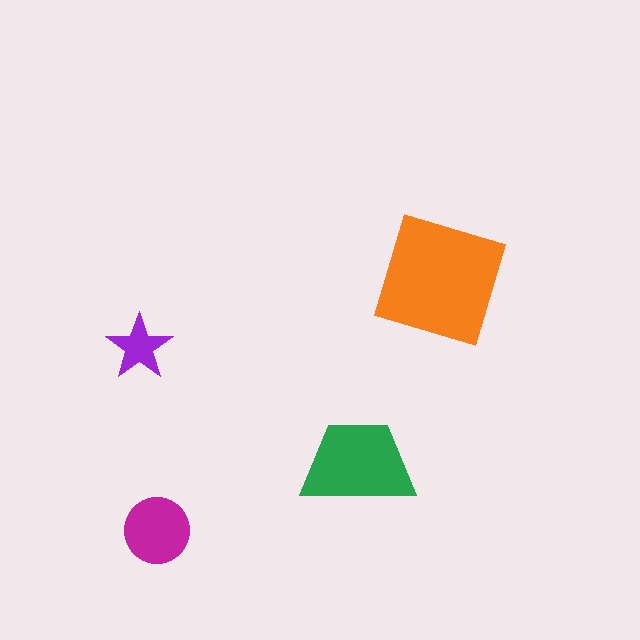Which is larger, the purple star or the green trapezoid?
The green trapezoid.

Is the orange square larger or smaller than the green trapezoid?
Larger.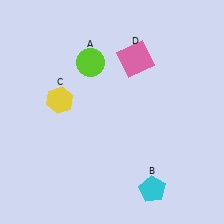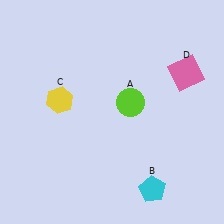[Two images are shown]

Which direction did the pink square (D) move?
The pink square (D) moved right.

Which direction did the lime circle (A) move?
The lime circle (A) moved right.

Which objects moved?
The objects that moved are: the lime circle (A), the pink square (D).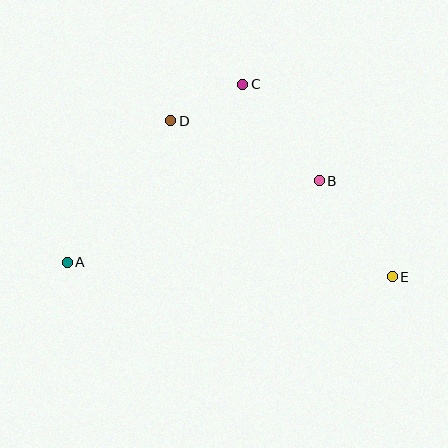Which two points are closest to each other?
Points C and D are closest to each other.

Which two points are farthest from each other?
Points A and E are farthest from each other.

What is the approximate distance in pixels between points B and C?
The distance between B and C is approximately 123 pixels.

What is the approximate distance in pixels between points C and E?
The distance between C and E is approximately 244 pixels.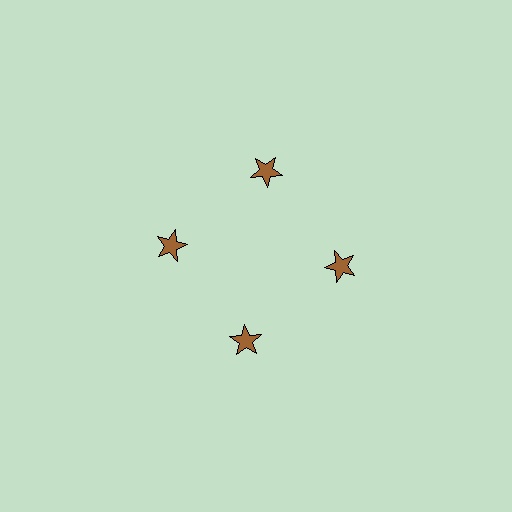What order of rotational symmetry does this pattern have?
This pattern has 4-fold rotational symmetry.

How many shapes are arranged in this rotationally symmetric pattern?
There are 4 shapes, arranged in 4 groups of 1.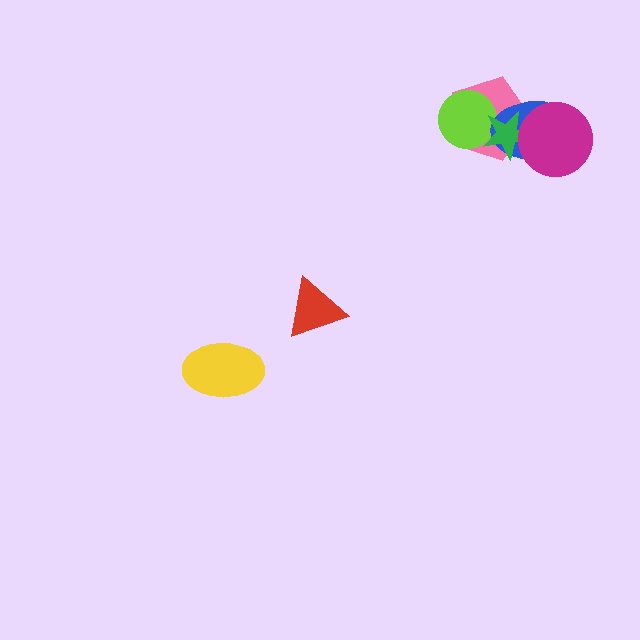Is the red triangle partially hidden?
No, no other shape covers it.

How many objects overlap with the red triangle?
0 objects overlap with the red triangle.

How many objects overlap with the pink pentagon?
4 objects overlap with the pink pentagon.